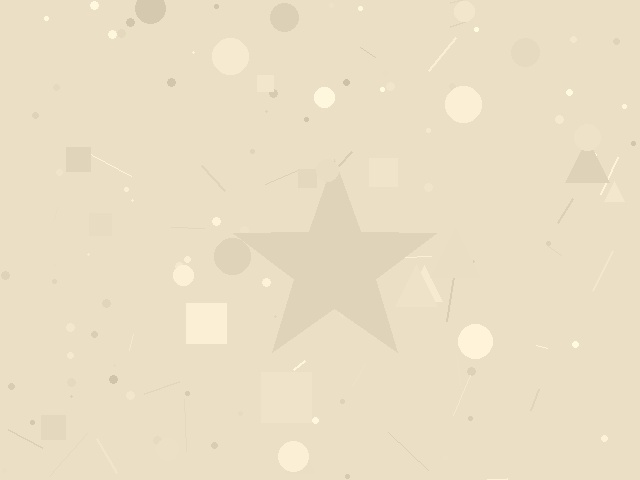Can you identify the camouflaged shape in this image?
The camouflaged shape is a star.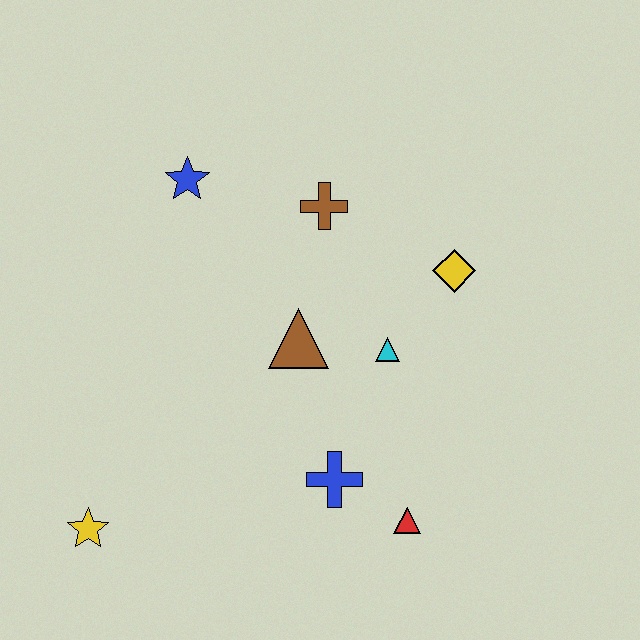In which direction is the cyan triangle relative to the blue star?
The cyan triangle is to the right of the blue star.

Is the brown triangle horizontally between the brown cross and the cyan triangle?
No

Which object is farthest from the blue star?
The red triangle is farthest from the blue star.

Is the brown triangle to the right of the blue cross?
No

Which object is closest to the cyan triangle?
The brown triangle is closest to the cyan triangle.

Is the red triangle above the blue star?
No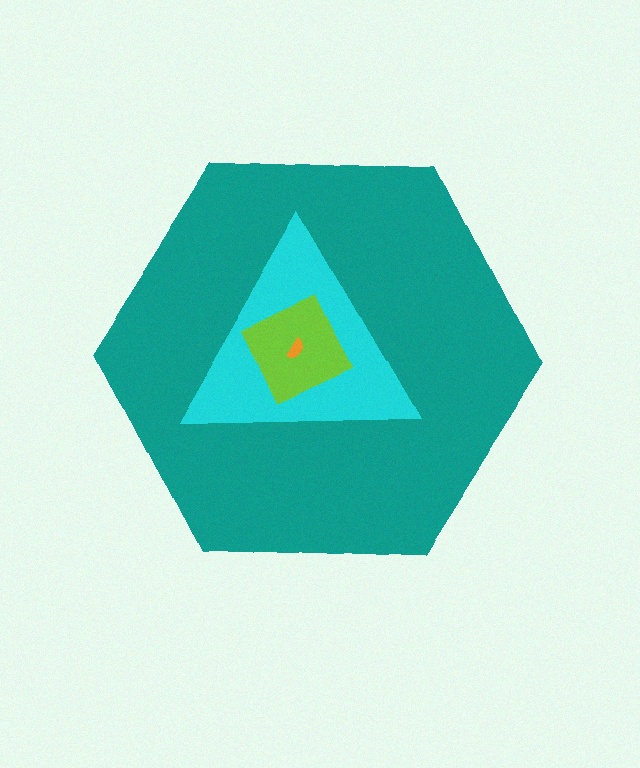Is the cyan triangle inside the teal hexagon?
Yes.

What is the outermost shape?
The teal hexagon.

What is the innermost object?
The orange semicircle.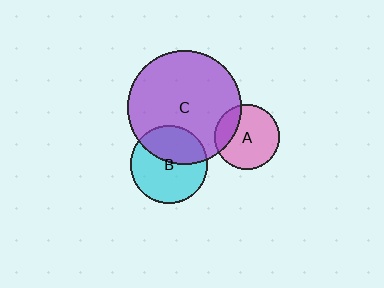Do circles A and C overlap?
Yes.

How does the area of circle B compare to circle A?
Approximately 1.4 times.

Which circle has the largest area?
Circle C (purple).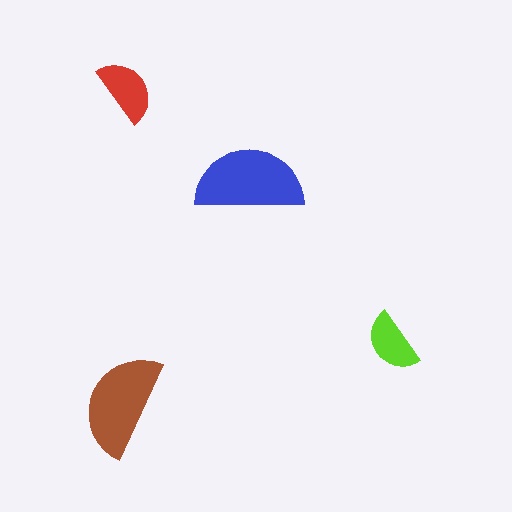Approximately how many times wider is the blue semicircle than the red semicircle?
About 1.5 times wider.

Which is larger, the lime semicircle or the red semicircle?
The red one.